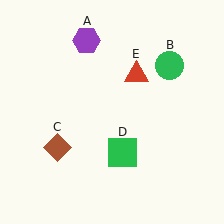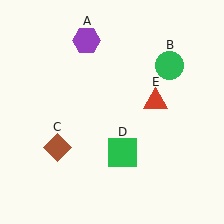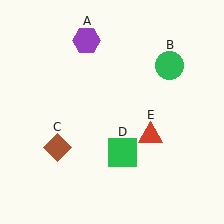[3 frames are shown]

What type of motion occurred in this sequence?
The red triangle (object E) rotated clockwise around the center of the scene.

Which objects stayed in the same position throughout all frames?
Purple hexagon (object A) and green circle (object B) and brown diamond (object C) and green square (object D) remained stationary.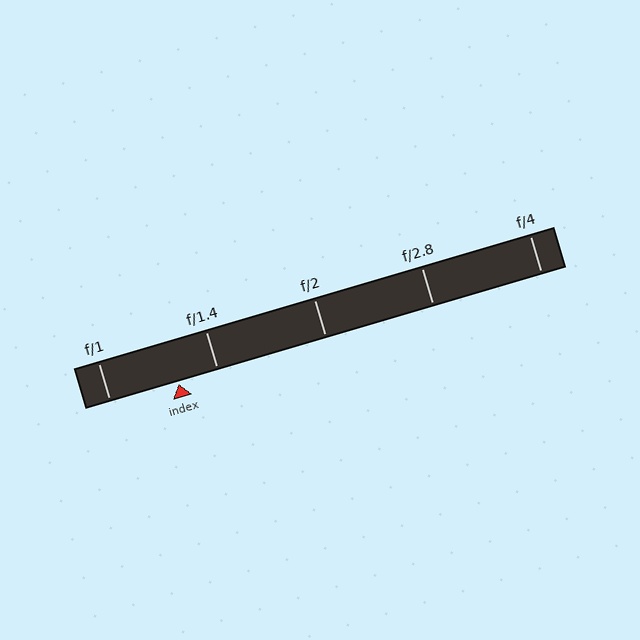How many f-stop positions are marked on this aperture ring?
There are 5 f-stop positions marked.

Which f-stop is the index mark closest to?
The index mark is closest to f/1.4.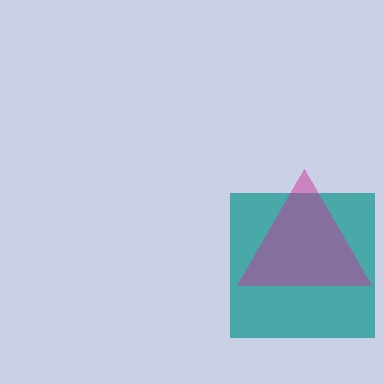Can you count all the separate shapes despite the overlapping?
Yes, there are 2 separate shapes.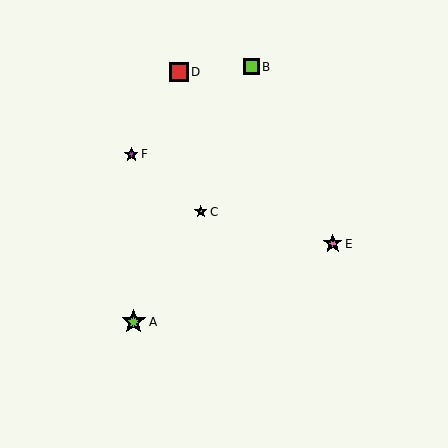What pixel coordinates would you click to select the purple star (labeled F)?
Click at (131, 154) to select the purple star F.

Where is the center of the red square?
The center of the red square is at (179, 72).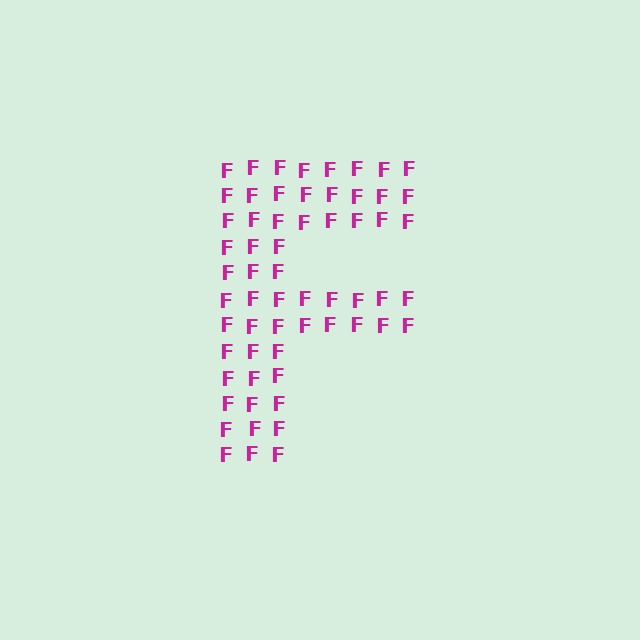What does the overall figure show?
The overall figure shows the letter F.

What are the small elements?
The small elements are letter F's.